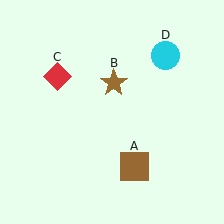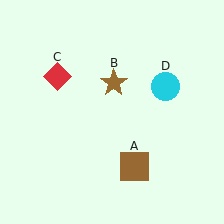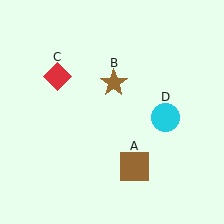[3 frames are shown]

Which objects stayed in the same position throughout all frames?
Brown square (object A) and brown star (object B) and red diamond (object C) remained stationary.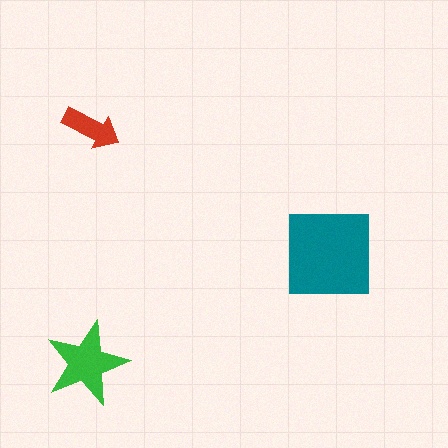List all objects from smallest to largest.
The red arrow, the green star, the teal square.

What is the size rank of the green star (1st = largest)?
2nd.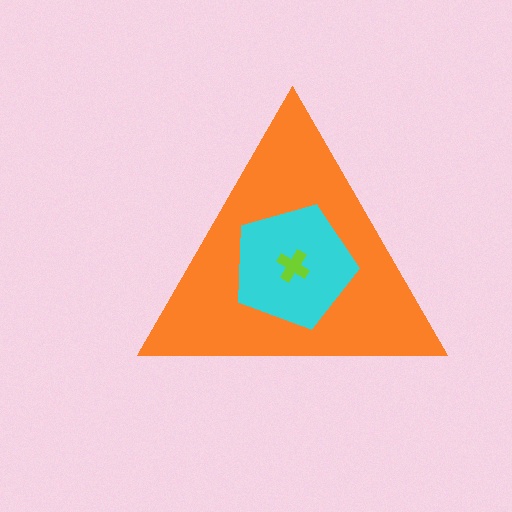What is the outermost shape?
The orange triangle.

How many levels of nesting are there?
3.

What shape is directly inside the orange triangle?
The cyan pentagon.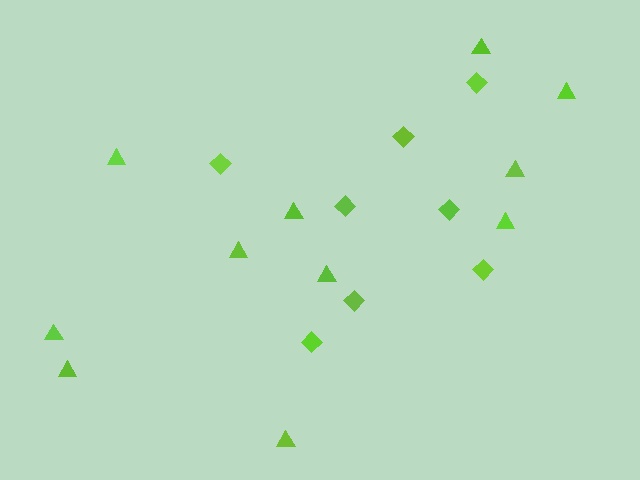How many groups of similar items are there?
There are 2 groups: one group of triangles (11) and one group of diamonds (8).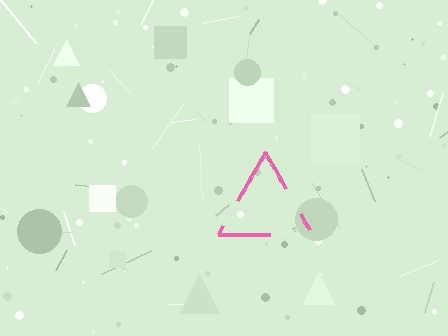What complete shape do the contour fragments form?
The contour fragments form a triangle.